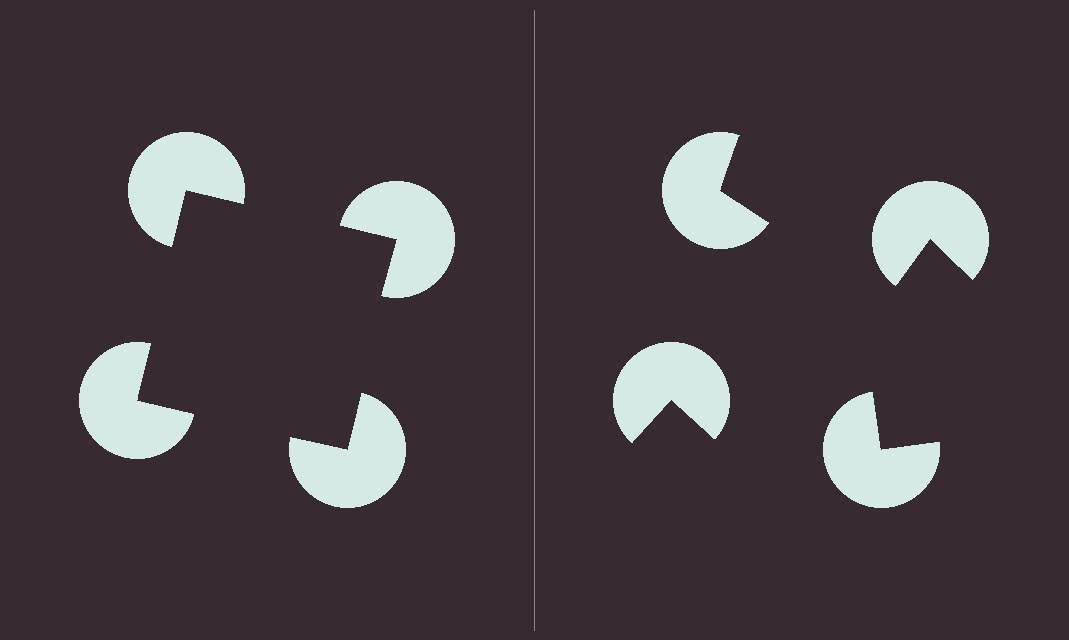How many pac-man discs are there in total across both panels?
8 — 4 on each side.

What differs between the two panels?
The pac-man discs are positioned identically on both sides; only the wedge orientations differ. On the left they align to a square; on the right they are misaligned.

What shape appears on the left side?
An illusory square.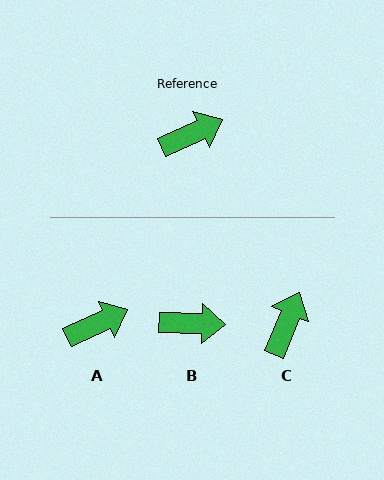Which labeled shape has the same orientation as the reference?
A.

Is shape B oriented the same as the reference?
No, it is off by about 26 degrees.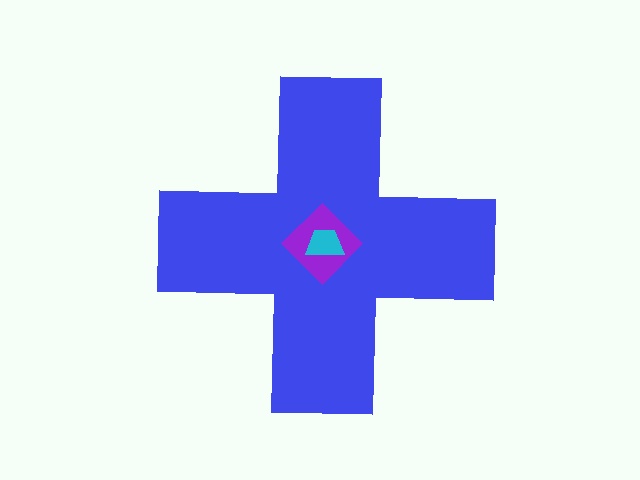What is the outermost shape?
The blue cross.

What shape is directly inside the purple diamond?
The cyan trapezoid.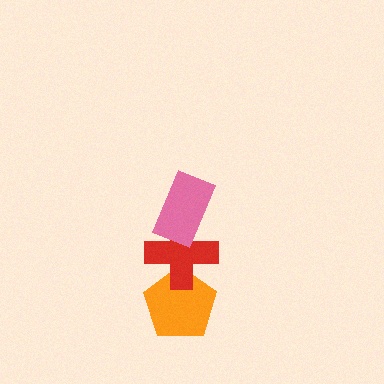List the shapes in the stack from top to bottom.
From top to bottom: the pink rectangle, the red cross, the orange pentagon.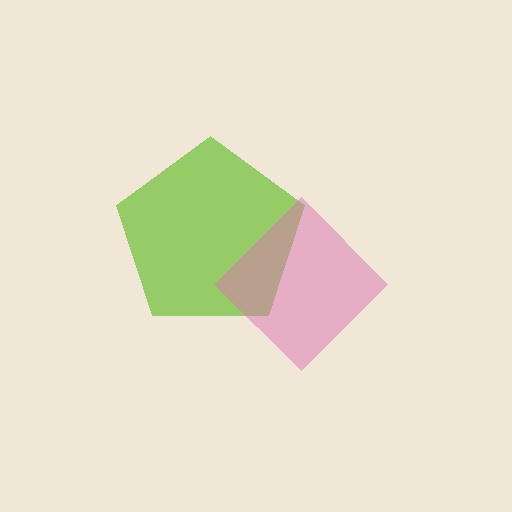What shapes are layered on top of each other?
The layered shapes are: a lime pentagon, a pink diamond.